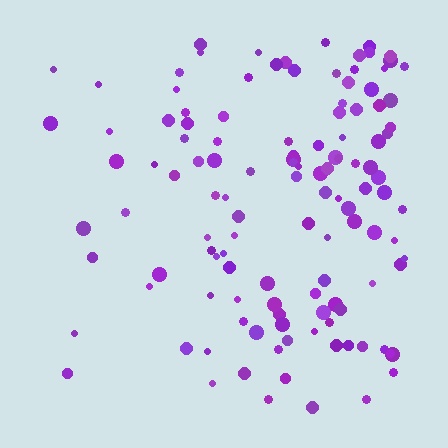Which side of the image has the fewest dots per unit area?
The left.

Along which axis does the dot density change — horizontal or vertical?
Horizontal.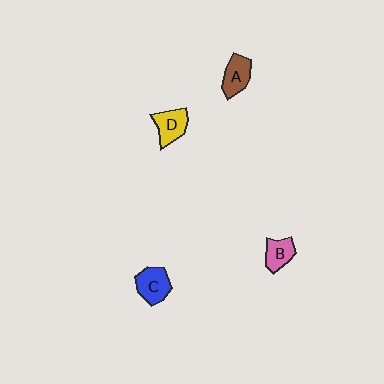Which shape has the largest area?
Shape C (blue).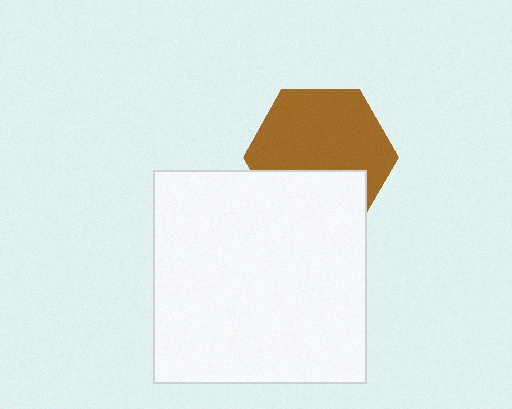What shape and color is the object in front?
The object in front is a white square.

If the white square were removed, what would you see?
You would see the complete brown hexagon.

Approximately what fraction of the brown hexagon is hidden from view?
Roughly 35% of the brown hexagon is hidden behind the white square.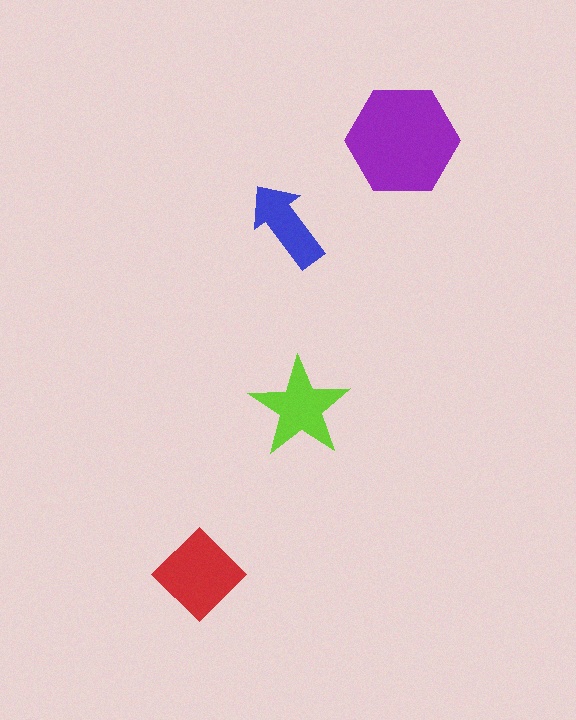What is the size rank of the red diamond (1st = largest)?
2nd.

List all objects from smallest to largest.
The blue arrow, the lime star, the red diamond, the purple hexagon.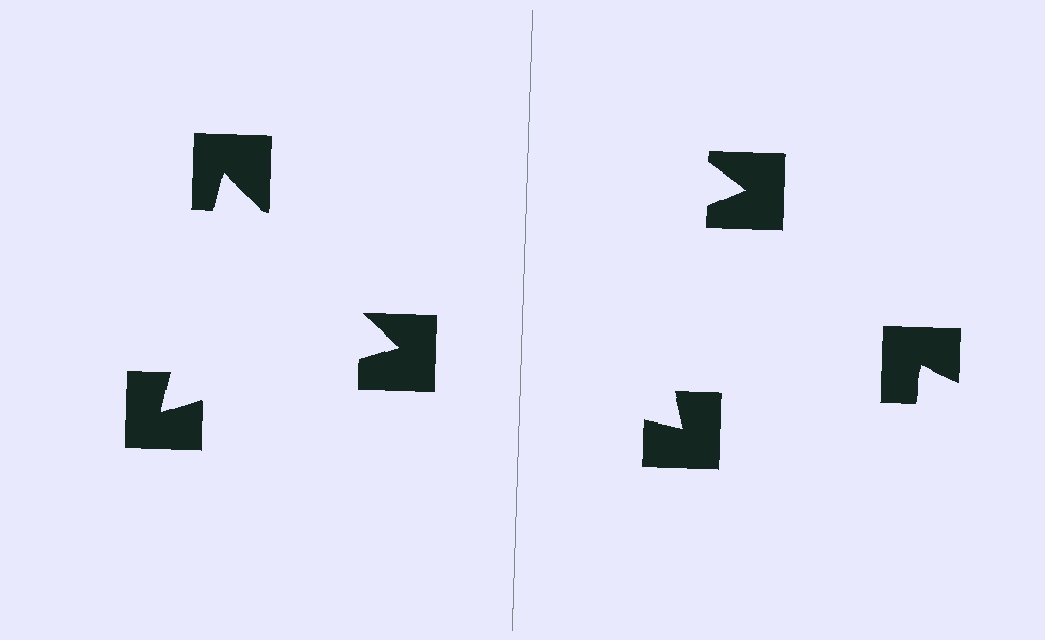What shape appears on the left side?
An illusory triangle.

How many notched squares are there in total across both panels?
6 — 3 on each side.